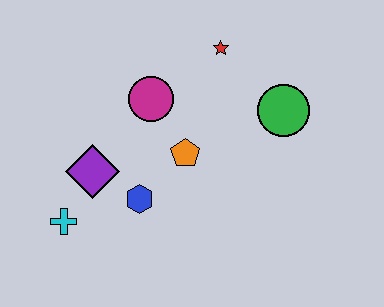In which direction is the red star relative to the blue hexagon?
The red star is above the blue hexagon.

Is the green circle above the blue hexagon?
Yes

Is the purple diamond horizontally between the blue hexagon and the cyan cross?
Yes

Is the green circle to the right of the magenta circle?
Yes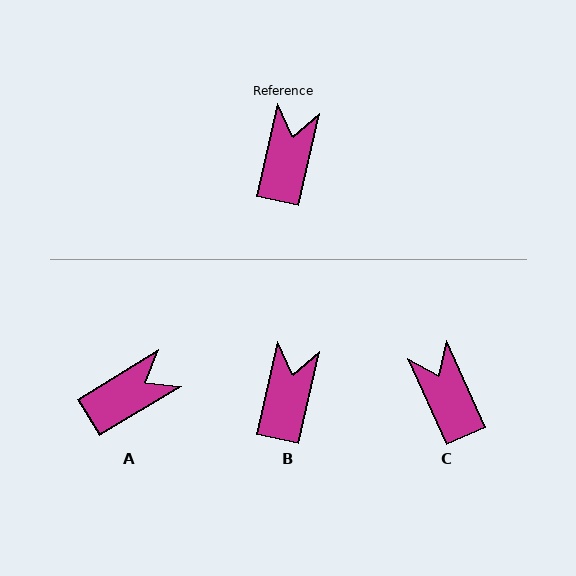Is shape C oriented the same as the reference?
No, it is off by about 37 degrees.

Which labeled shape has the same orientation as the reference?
B.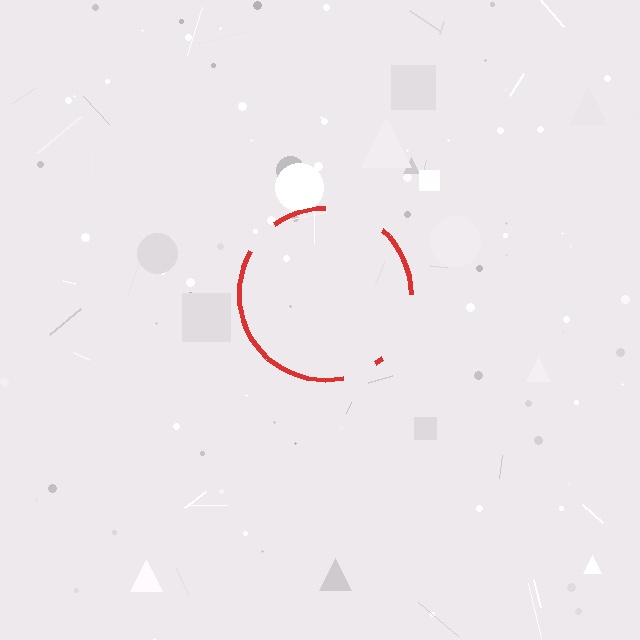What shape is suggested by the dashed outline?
The dashed outline suggests a circle.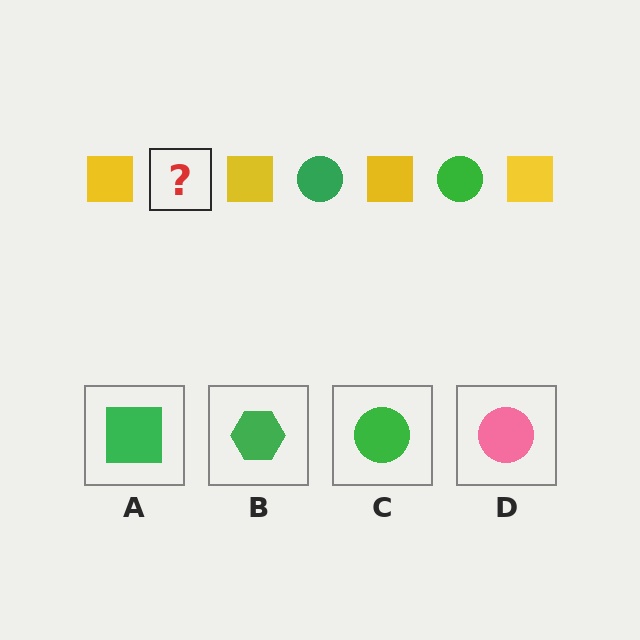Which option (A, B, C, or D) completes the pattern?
C.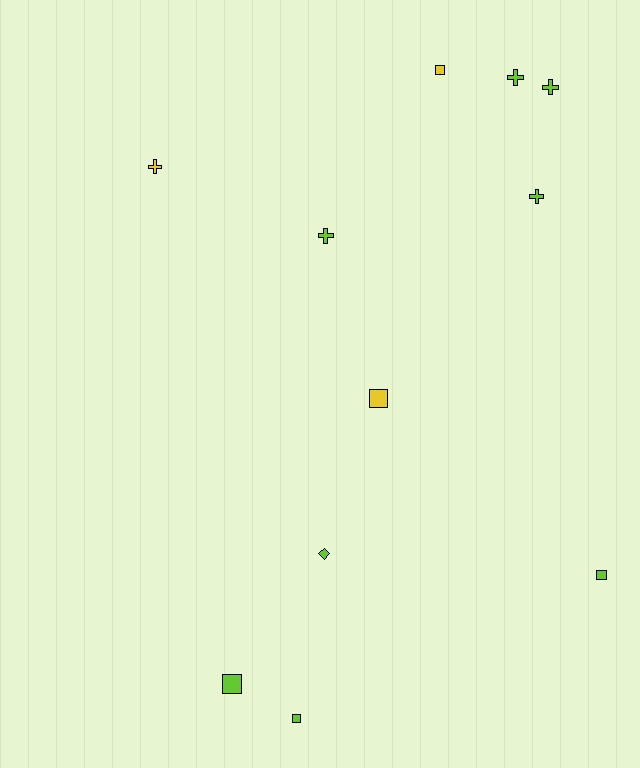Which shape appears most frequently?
Cross, with 5 objects.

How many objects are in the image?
There are 11 objects.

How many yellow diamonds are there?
There are no yellow diamonds.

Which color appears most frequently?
Lime, with 8 objects.